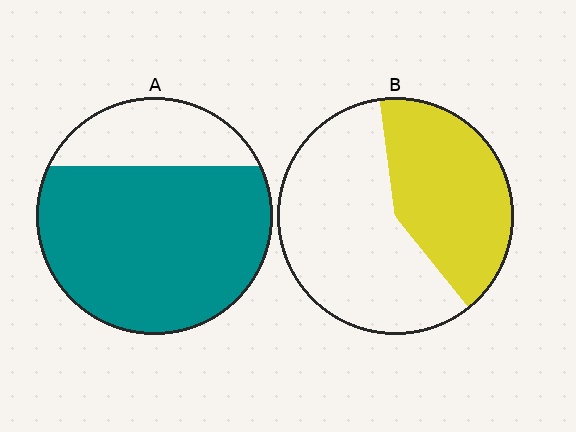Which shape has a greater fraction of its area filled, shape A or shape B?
Shape A.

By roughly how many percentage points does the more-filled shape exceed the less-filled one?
By roughly 35 percentage points (A over B).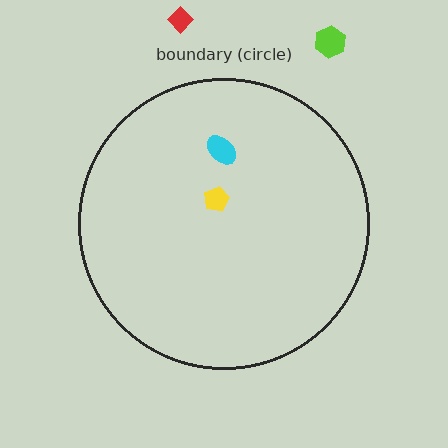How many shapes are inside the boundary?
2 inside, 2 outside.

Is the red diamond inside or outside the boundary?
Outside.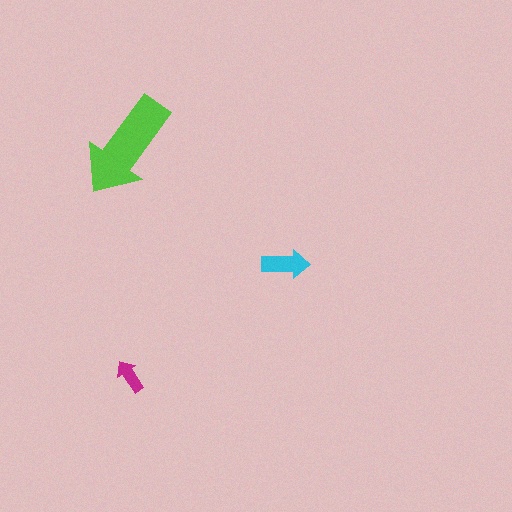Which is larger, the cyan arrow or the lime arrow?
The lime one.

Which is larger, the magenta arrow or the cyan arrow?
The cyan one.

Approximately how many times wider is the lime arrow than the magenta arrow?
About 3 times wider.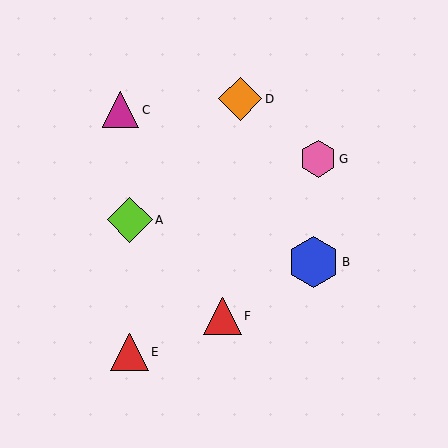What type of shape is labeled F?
Shape F is a red triangle.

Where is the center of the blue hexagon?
The center of the blue hexagon is at (313, 262).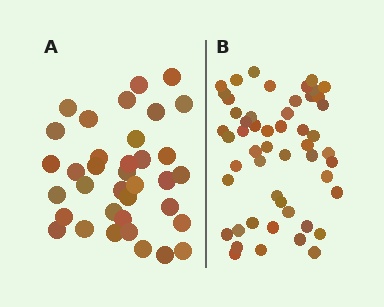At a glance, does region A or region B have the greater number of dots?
Region B (the right region) has more dots.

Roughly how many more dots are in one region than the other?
Region B has approximately 15 more dots than region A.